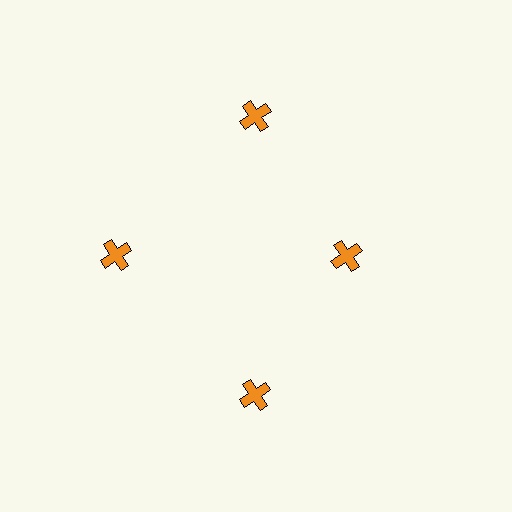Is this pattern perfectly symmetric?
No. The 4 orange crosses are arranged in a ring, but one element near the 3 o'clock position is pulled inward toward the center, breaking the 4-fold rotational symmetry.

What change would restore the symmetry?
The symmetry would be restored by moving it outward, back onto the ring so that all 4 crosses sit at equal angles and equal distance from the center.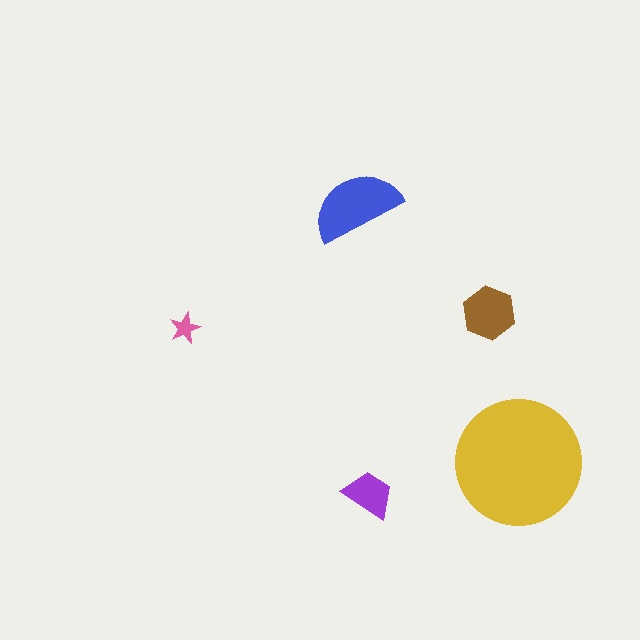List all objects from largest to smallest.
The yellow circle, the blue semicircle, the brown hexagon, the purple trapezoid, the pink star.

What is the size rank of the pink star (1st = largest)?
5th.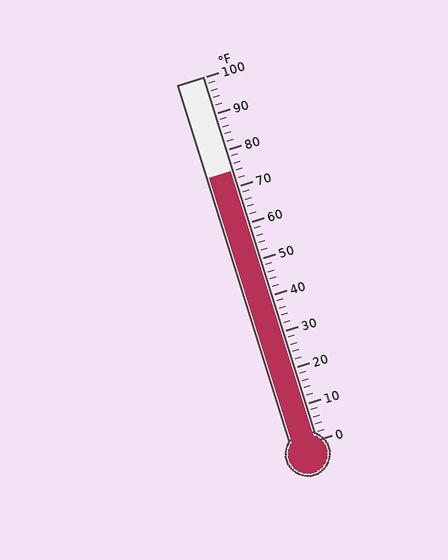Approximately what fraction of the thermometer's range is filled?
The thermometer is filled to approximately 75% of its range.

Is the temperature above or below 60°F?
The temperature is above 60°F.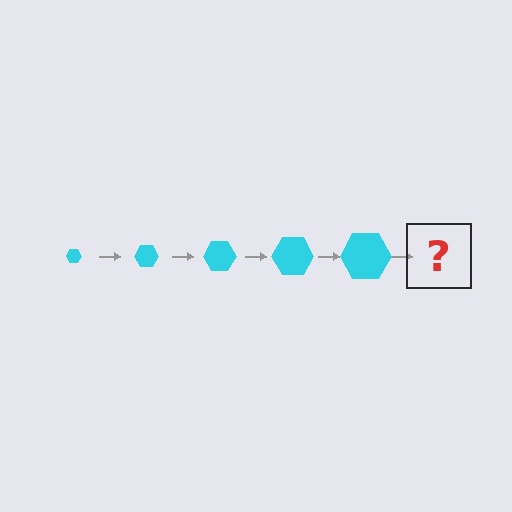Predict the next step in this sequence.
The next step is a cyan hexagon, larger than the previous one.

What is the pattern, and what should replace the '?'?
The pattern is that the hexagon gets progressively larger each step. The '?' should be a cyan hexagon, larger than the previous one.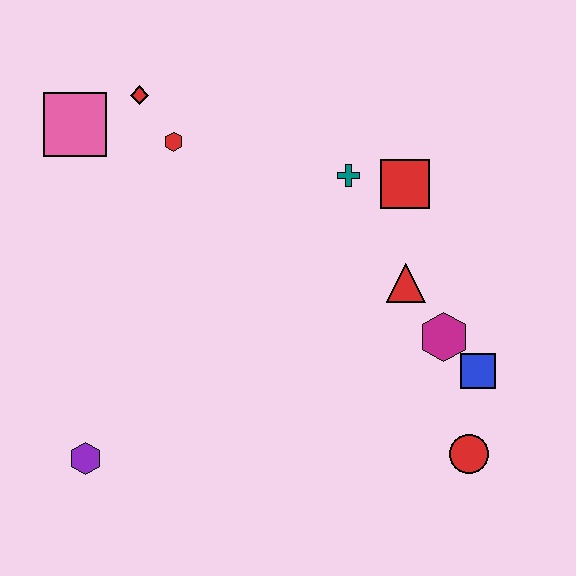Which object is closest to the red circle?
The blue square is closest to the red circle.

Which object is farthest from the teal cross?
The purple hexagon is farthest from the teal cross.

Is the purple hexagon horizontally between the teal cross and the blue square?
No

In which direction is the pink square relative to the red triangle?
The pink square is to the left of the red triangle.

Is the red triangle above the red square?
No